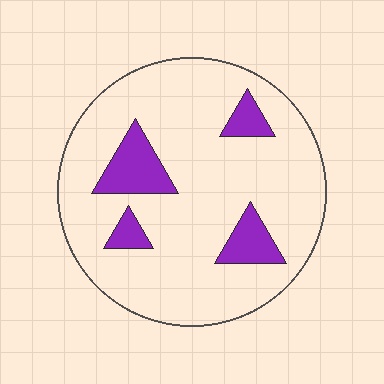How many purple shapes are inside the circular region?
4.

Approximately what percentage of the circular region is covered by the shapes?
Approximately 15%.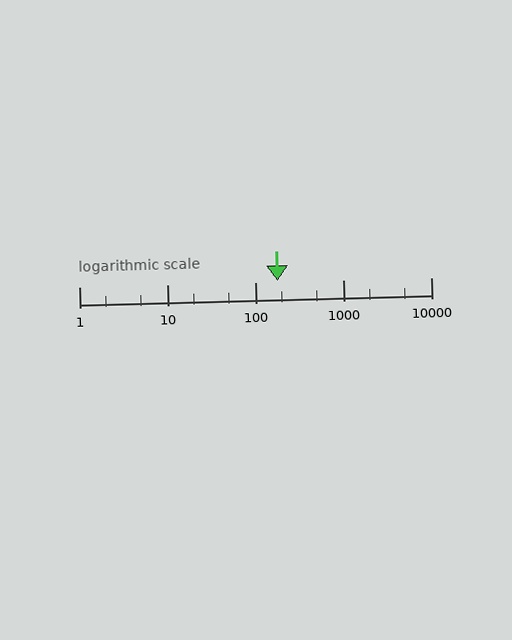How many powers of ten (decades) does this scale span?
The scale spans 4 decades, from 1 to 10000.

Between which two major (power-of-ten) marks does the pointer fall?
The pointer is between 100 and 1000.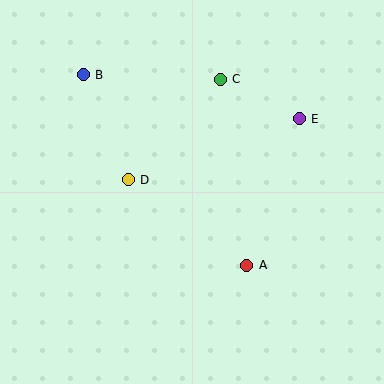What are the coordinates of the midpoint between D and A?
The midpoint between D and A is at (187, 223).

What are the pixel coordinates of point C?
Point C is at (220, 80).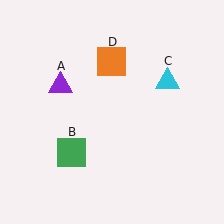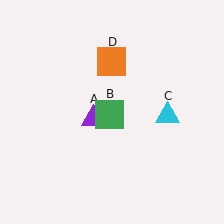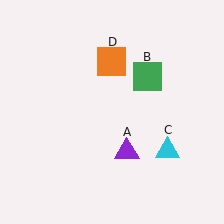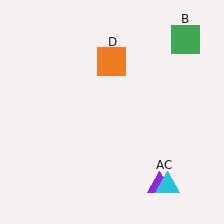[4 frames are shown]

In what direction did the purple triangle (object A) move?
The purple triangle (object A) moved down and to the right.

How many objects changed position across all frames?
3 objects changed position: purple triangle (object A), green square (object B), cyan triangle (object C).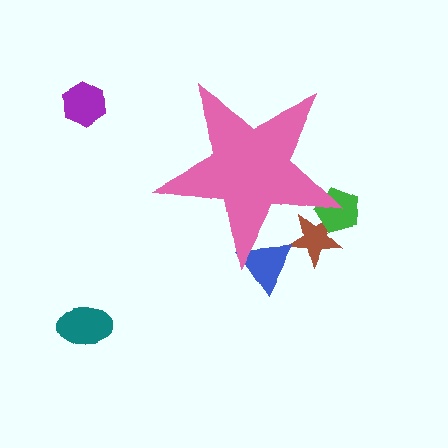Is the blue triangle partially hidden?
Yes, the blue triangle is partially hidden behind the pink star.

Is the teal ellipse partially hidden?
No, the teal ellipse is fully visible.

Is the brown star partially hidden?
Yes, the brown star is partially hidden behind the pink star.